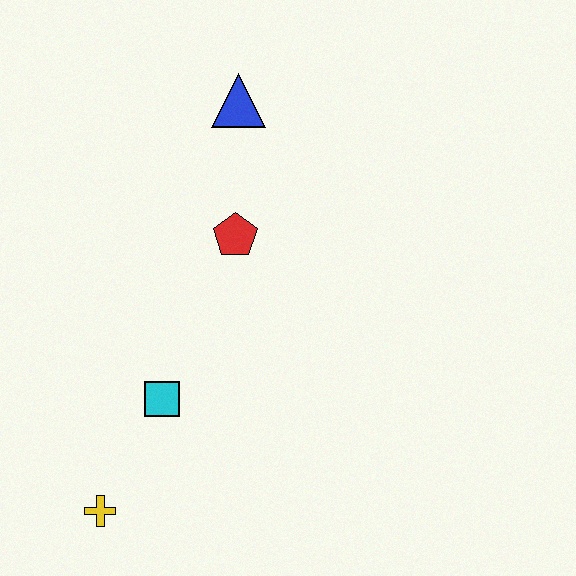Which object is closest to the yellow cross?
The cyan square is closest to the yellow cross.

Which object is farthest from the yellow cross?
The blue triangle is farthest from the yellow cross.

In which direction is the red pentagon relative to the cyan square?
The red pentagon is above the cyan square.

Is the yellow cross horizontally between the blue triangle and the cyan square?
No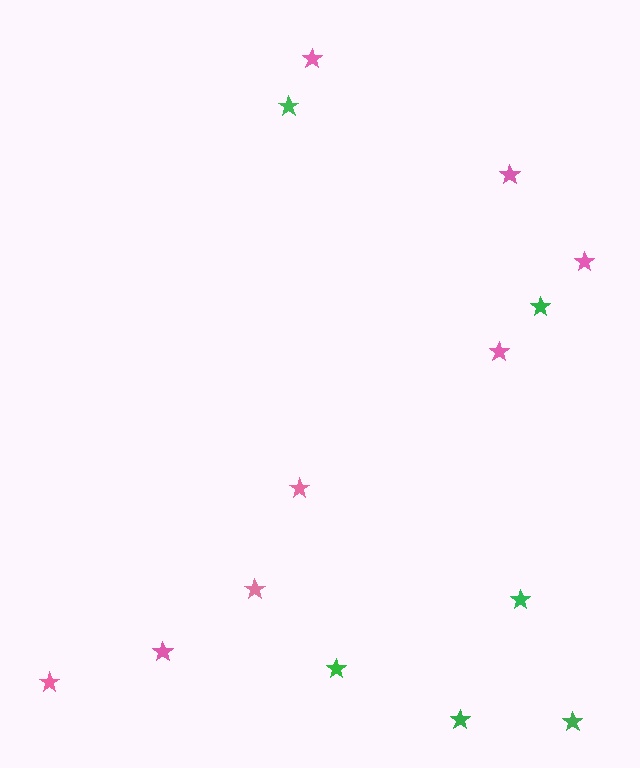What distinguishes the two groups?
There are 2 groups: one group of green stars (6) and one group of pink stars (8).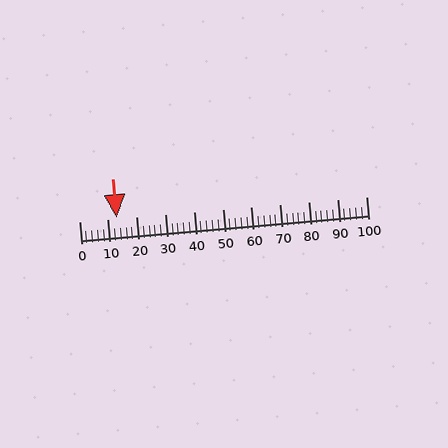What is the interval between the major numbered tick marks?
The major tick marks are spaced 10 units apart.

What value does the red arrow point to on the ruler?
The red arrow points to approximately 13.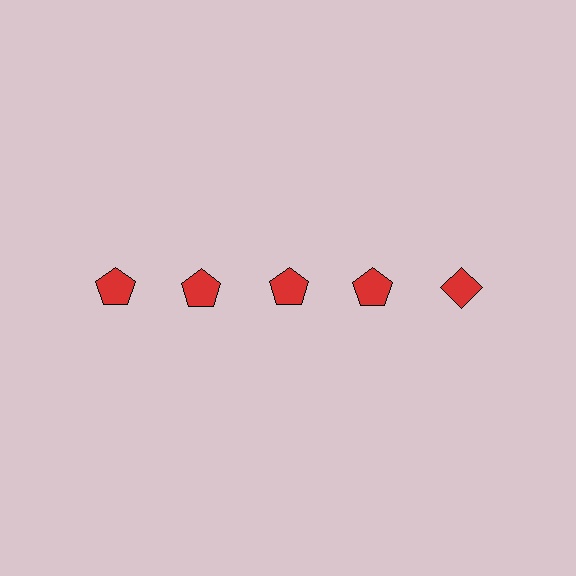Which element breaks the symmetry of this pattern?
The red diamond in the top row, rightmost column breaks the symmetry. All other shapes are red pentagons.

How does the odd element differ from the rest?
It has a different shape: diamond instead of pentagon.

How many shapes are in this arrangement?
There are 5 shapes arranged in a grid pattern.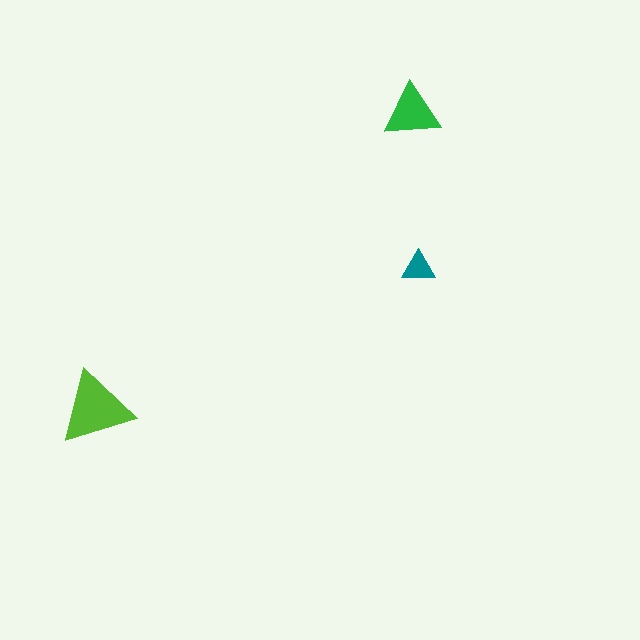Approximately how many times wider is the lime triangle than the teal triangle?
About 2.5 times wider.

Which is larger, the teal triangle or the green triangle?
The green one.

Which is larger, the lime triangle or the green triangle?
The lime one.